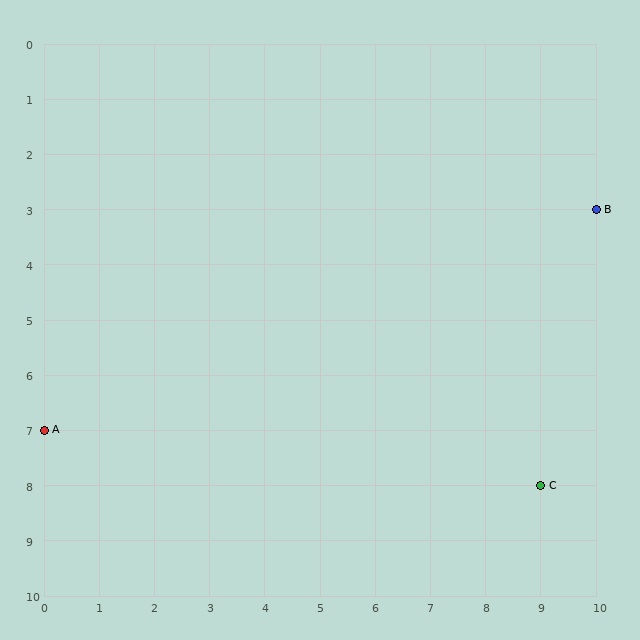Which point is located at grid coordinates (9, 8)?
Point C is at (9, 8).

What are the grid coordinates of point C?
Point C is at grid coordinates (9, 8).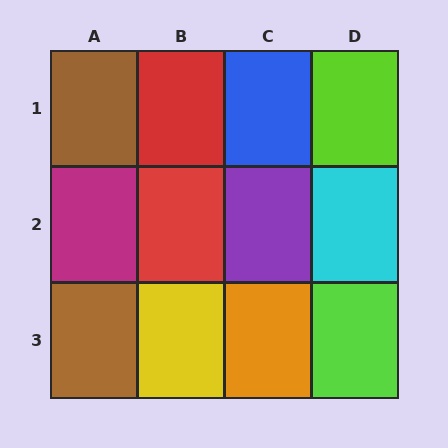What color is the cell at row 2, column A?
Magenta.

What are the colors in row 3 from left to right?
Brown, yellow, orange, lime.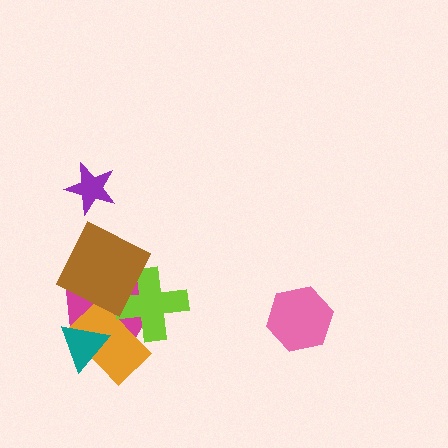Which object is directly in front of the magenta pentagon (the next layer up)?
The orange rectangle is directly in front of the magenta pentagon.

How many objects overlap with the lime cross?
3 objects overlap with the lime cross.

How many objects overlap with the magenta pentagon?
4 objects overlap with the magenta pentagon.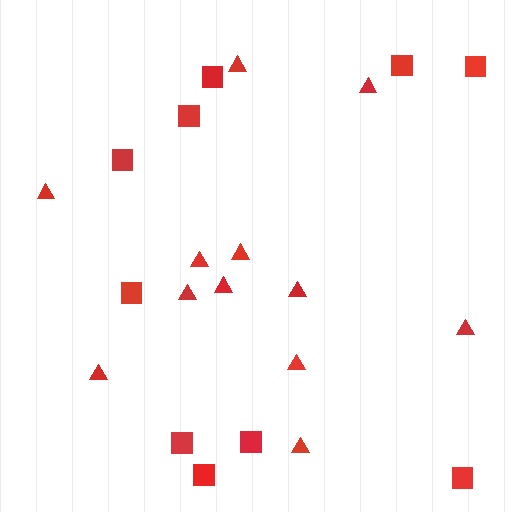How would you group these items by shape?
There are 2 groups: one group of squares (10) and one group of triangles (12).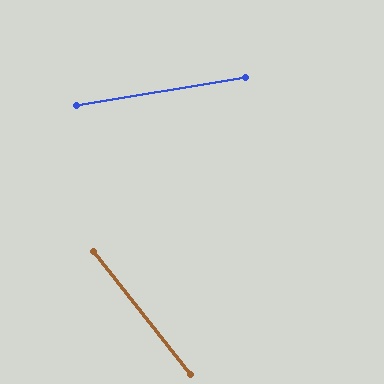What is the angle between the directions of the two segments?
Approximately 61 degrees.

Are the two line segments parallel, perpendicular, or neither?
Neither parallel nor perpendicular — they differ by about 61°.